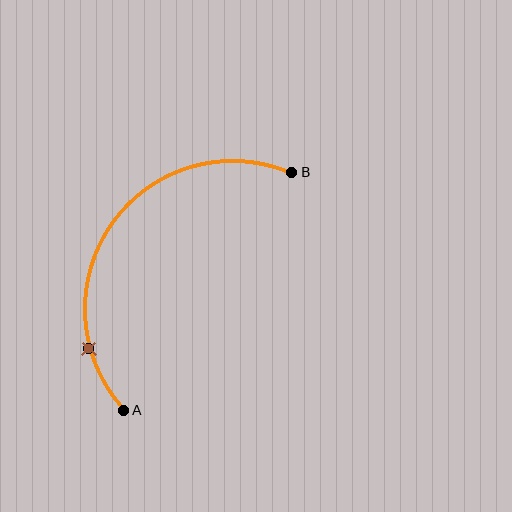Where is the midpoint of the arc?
The arc midpoint is the point on the curve farthest from the straight line joining A and B. It sits above and to the left of that line.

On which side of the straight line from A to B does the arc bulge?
The arc bulges above and to the left of the straight line connecting A and B.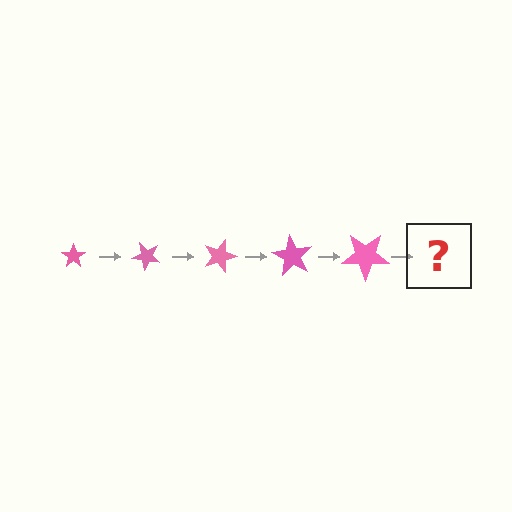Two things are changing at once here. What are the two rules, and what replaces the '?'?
The two rules are that the star grows larger each step and it rotates 45 degrees each step. The '?' should be a star, larger than the previous one and rotated 225 degrees from the start.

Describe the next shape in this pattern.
It should be a star, larger than the previous one and rotated 225 degrees from the start.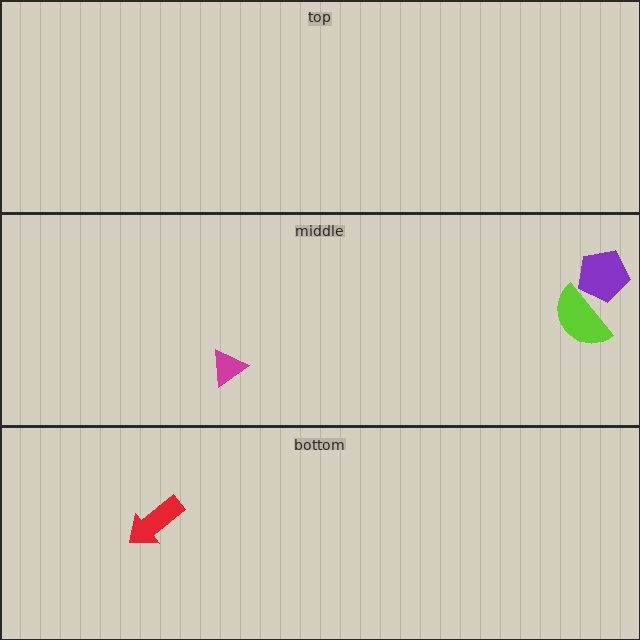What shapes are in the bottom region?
The red arrow.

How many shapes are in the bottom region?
1.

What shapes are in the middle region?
The magenta triangle, the purple pentagon, the lime semicircle.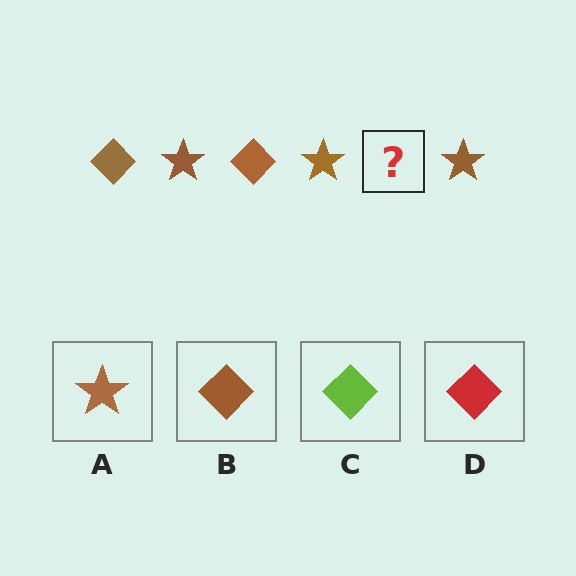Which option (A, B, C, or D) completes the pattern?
B.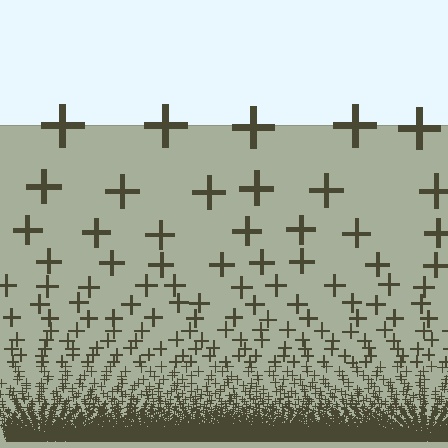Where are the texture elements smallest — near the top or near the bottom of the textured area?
Near the bottom.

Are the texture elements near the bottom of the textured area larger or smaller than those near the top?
Smaller. The gradient is inverted — elements near the bottom are smaller and denser.